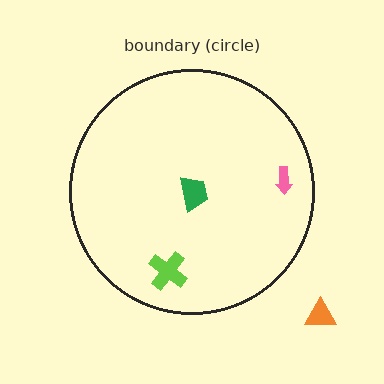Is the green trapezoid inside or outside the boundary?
Inside.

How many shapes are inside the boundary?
3 inside, 1 outside.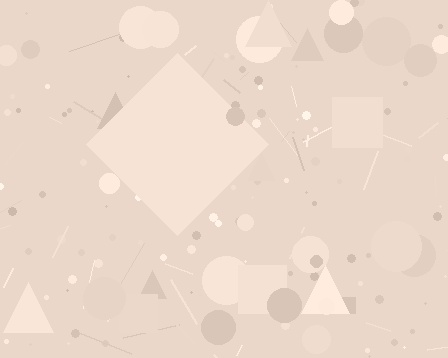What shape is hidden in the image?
A diamond is hidden in the image.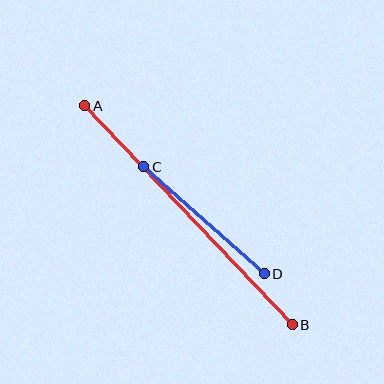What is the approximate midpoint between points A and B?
The midpoint is at approximately (188, 215) pixels.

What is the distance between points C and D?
The distance is approximately 161 pixels.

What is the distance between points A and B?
The distance is approximately 302 pixels.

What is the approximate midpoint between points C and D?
The midpoint is at approximately (204, 220) pixels.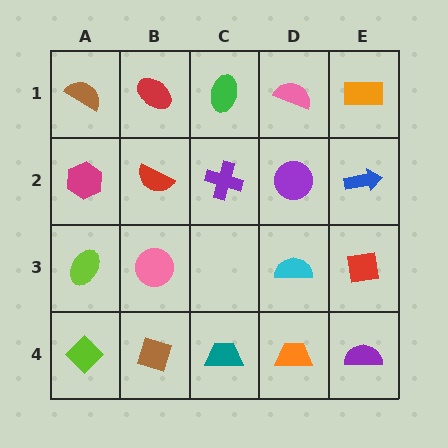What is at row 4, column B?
A brown diamond.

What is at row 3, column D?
A cyan semicircle.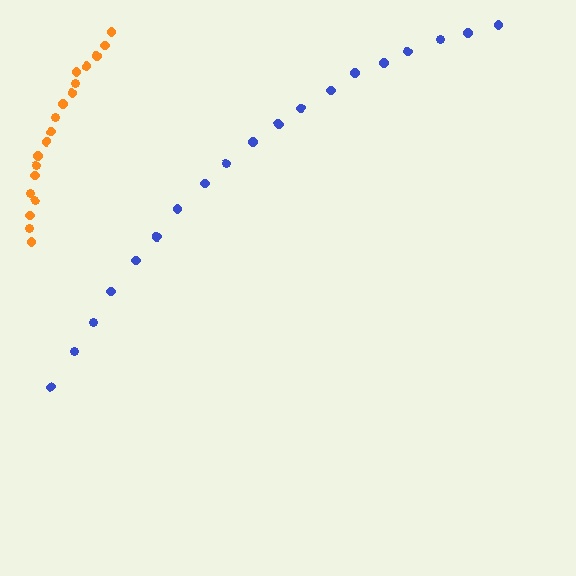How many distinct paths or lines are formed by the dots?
There are 2 distinct paths.